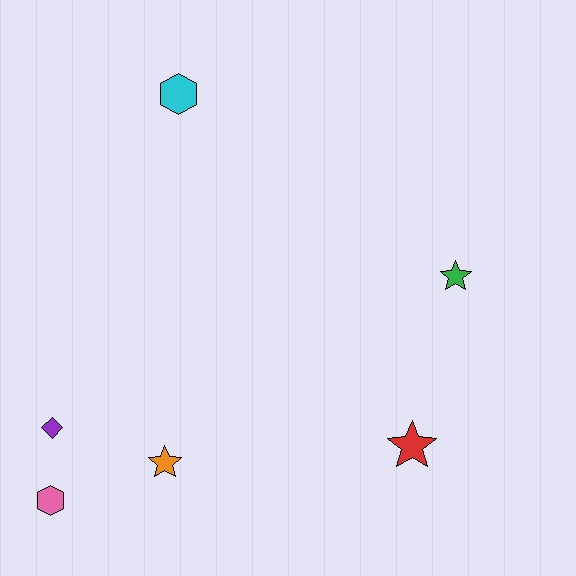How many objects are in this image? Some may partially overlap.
There are 6 objects.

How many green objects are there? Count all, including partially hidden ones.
There is 1 green object.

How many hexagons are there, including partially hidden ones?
There are 2 hexagons.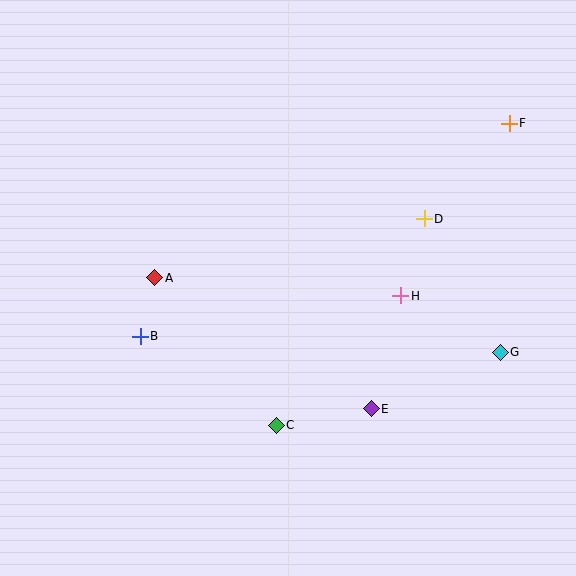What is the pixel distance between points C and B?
The distance between C and B is 162 pixels.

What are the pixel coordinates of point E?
Point E is at (371, 409).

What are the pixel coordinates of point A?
Point A is at (155, 278).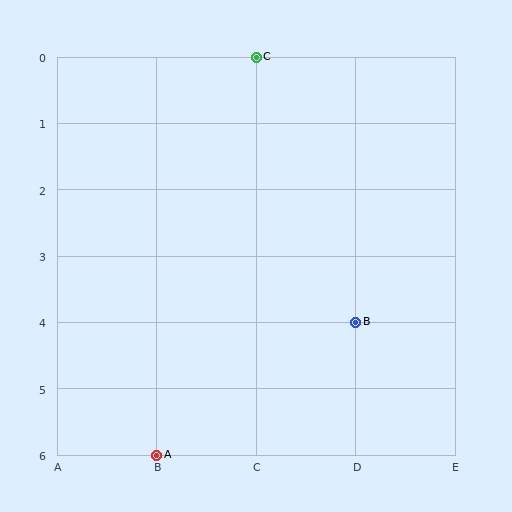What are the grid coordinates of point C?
Point C is at grid coordinates (C, 0).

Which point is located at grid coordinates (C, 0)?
Point C is at (C, 0).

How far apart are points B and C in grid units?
Points B and C are 1 column and 4 rows apart (about 4.1 grid units diagonally).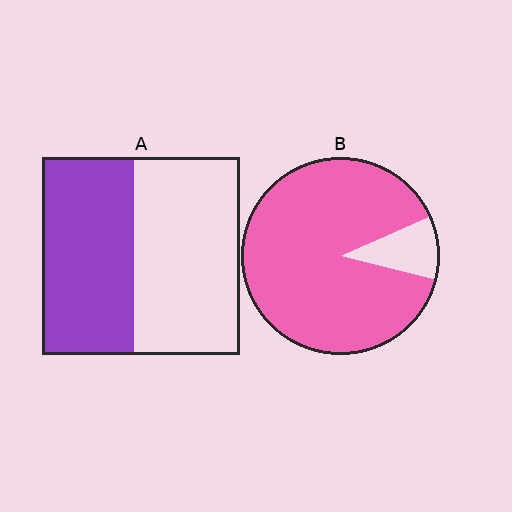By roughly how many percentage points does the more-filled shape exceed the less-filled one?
By roughly 45 percentage points (B over A).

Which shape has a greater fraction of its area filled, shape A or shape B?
Shape B.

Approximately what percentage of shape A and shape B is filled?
A is approximately 45% and B is approximately 90%.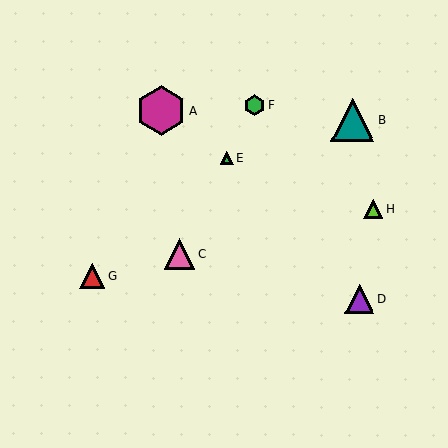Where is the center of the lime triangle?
The center of the lime triangle is at (373, 209).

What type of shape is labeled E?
Shape E is a green triangle.